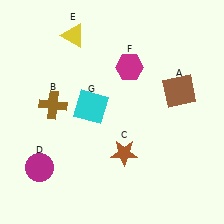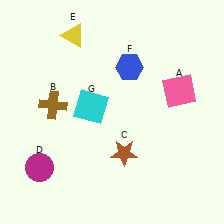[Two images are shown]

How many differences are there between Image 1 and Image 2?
There are 2 differences between the two images.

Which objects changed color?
A changed from brown to pink. F changed from magenta to blue.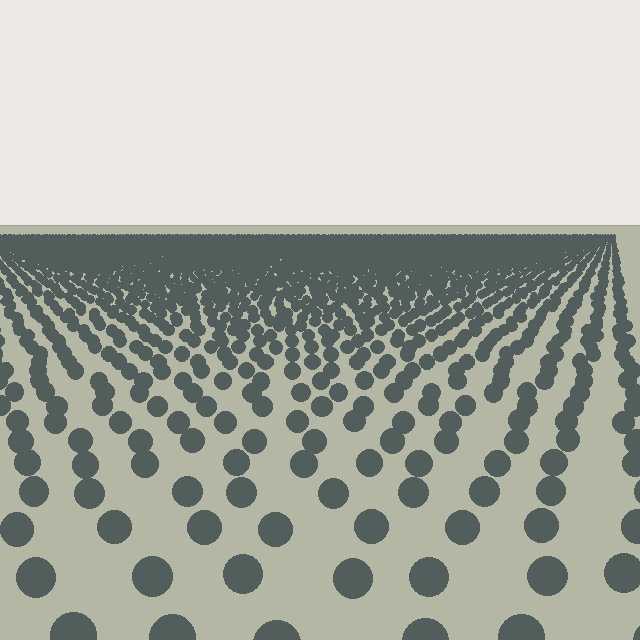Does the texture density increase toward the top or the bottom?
Density increases toward the top.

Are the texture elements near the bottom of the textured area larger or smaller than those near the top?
Larger. Near the bottom, elements are closer to the viewer and appear at a bigger on-screen size.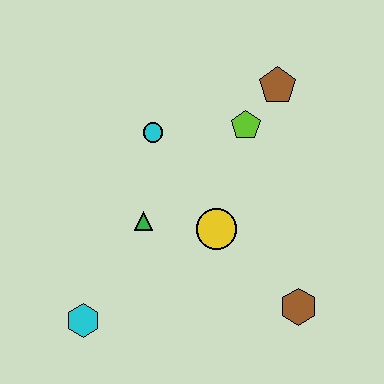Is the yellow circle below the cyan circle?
Yes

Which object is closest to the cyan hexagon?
The green triangle is closest to the cyan hexagon.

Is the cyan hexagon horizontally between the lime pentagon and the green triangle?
No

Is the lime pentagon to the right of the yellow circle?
Yes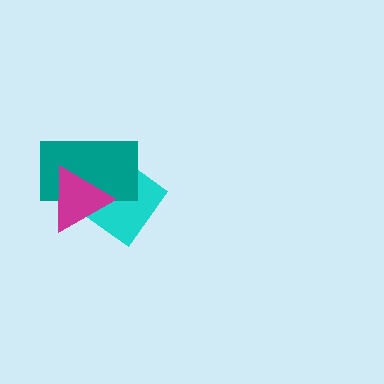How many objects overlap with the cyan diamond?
2 objects overlap with the cyan diamond.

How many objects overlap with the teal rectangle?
2 objects overlap with the teal rectangle.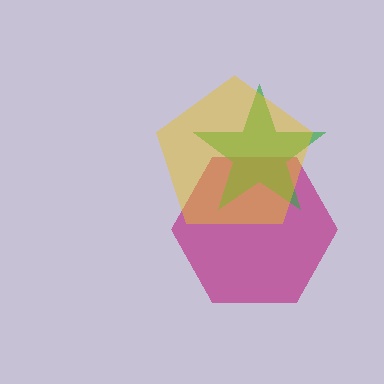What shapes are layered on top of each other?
The layered shapes are: a magenta hexagon, a green star, a yellow pentagon.